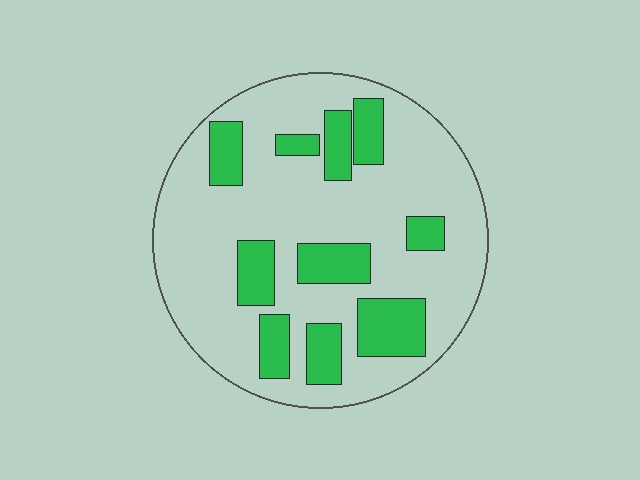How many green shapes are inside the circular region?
10.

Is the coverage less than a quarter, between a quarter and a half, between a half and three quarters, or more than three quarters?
Between a quarter and a half.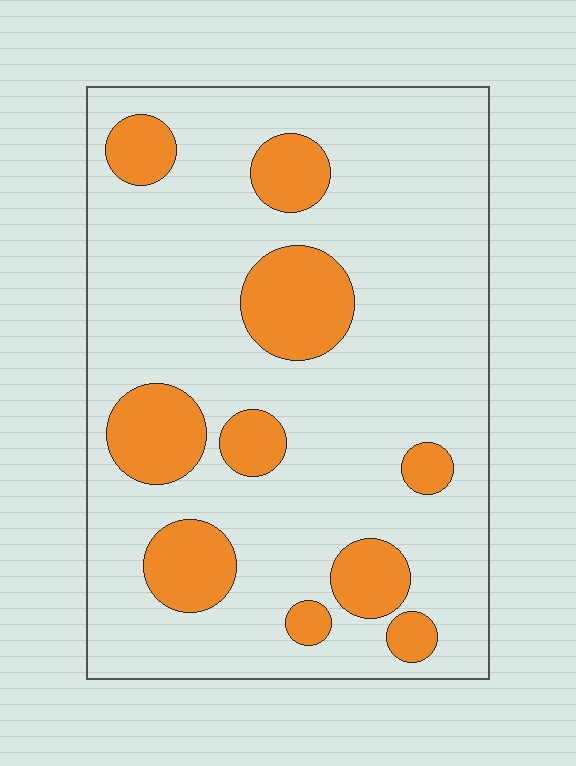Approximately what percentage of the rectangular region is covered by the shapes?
Approximately 20%.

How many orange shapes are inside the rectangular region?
10.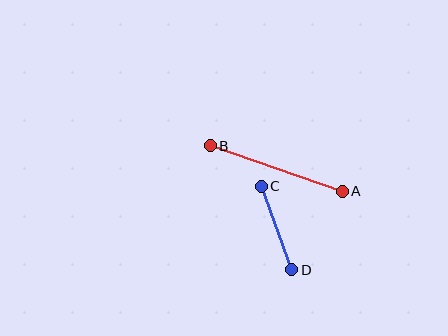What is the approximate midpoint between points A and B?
The midpoint is at approximately (276, 169) pixels.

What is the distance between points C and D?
The distance is approximately 89 pixels.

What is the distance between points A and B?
The distance is approximately 139 pixels.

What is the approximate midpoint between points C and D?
The midpoint is at approximately (276, 228) pixels.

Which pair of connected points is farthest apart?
Points A and B are farthest apart.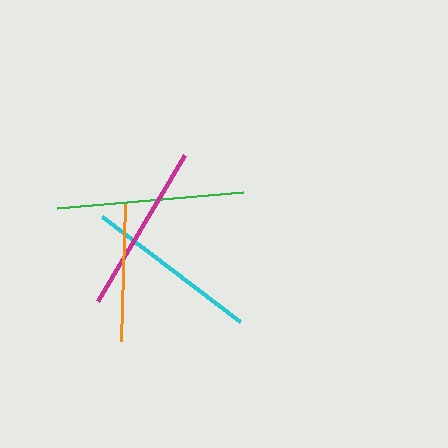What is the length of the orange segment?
The orange segment is approximately 137 pixels long.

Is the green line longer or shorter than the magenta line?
The green line is longer than the magenta line.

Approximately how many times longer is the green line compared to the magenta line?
The green line is approximately 1.1 times the length of the magenta line.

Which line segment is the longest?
The green line is the longest at approximately 187 pixels.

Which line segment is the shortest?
The orange line is the shortest at approximately 137 pixels.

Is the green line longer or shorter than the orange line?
The green line is longer than the orange line.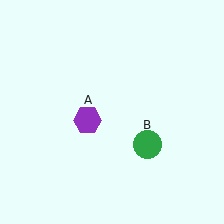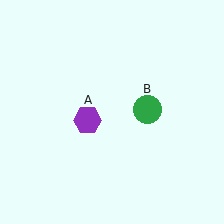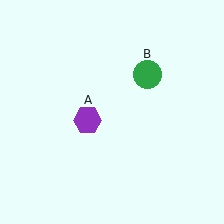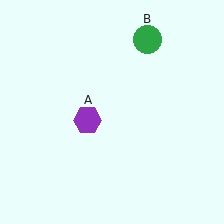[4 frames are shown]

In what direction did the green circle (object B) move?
The green circle (object B) moved up.